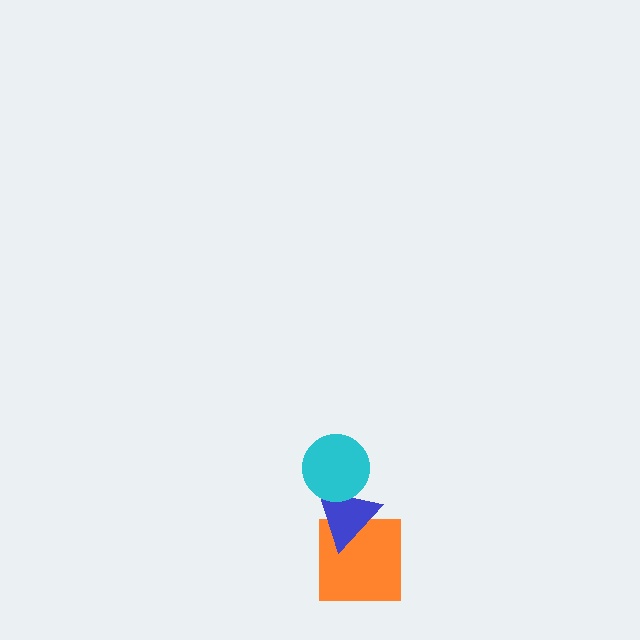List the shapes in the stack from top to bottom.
From top to bottom: the cyan circle, the blue triangle, the orange square.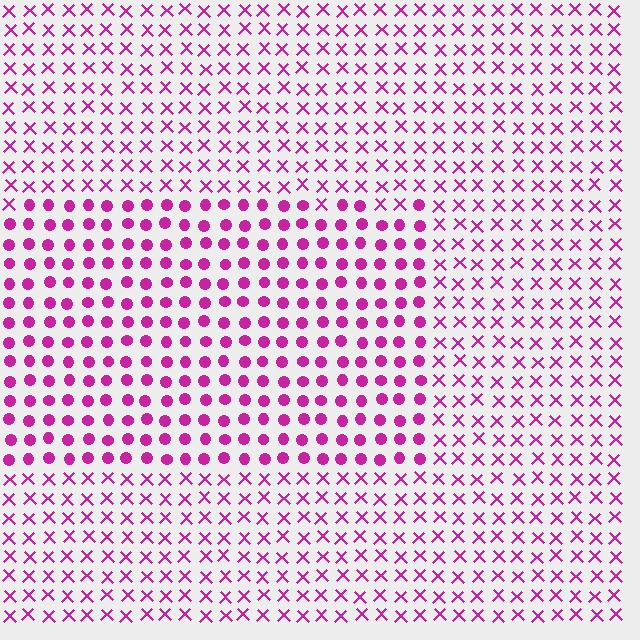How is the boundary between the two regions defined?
The boundary is defined by a change in element shape: circles inside vs. X marks outside. All elements share the same color and spacing.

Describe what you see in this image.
The image is filled with small magenta elements arranged in a uniform grid. A rectangle-shaped region contains circles, while the surrounding area contains X marks. The boundary is defined purely by the change in element shape.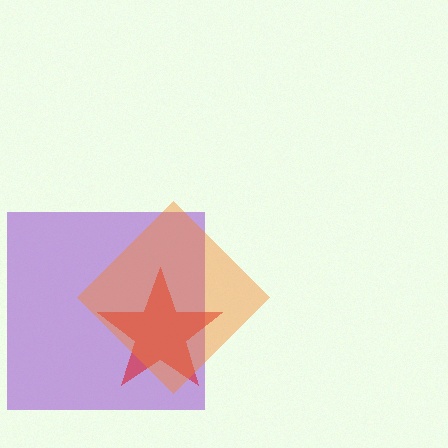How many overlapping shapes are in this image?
There are 3 overlapping shapes in the image.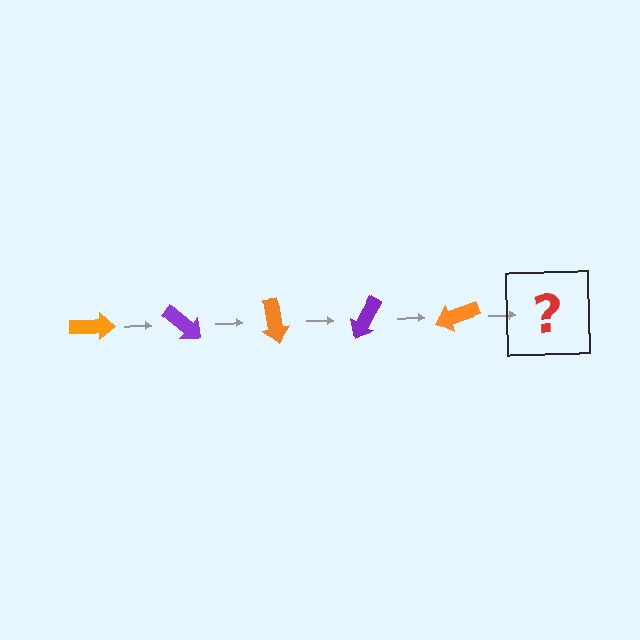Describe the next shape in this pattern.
It should be a purple arrow, rotated 200 degrees from the start.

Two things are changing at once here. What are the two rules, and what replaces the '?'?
The two rules are that it rotates 40 degrees each step and the color cycles through orange and purple. The '?' should be a purple arrow, rotated 200 degrees from the start.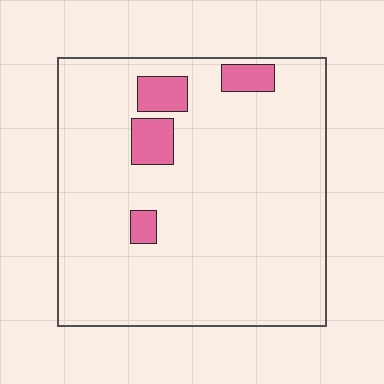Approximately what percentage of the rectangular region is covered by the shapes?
Approximately 10%.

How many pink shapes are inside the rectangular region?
4.